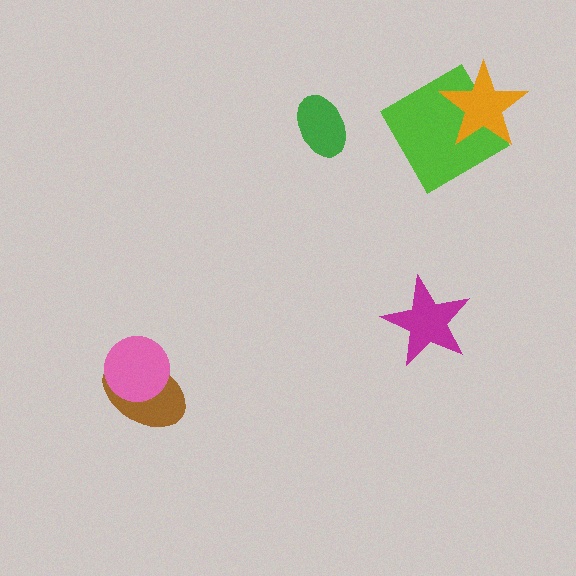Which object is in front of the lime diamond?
The orange star is in front of the lime diamond.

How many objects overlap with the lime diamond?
1 object overlaps with the lime diamond.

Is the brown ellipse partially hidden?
Yes, it is partially covered by another shape.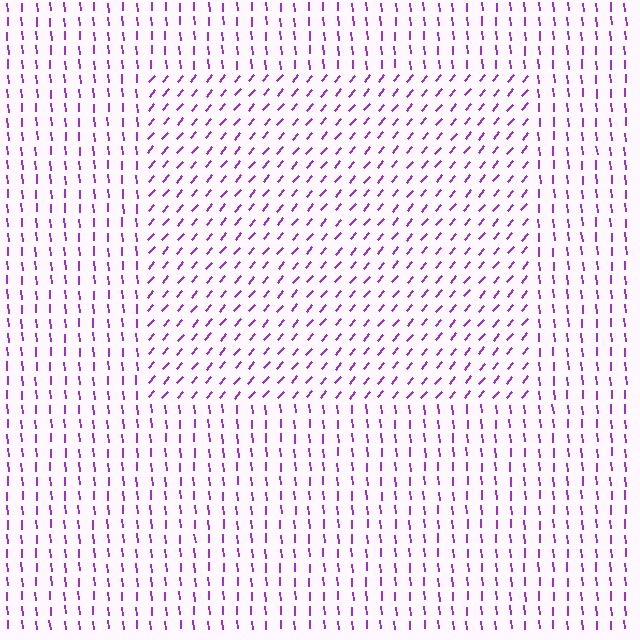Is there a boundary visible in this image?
Yes, there is a texture boundary formed by a change in line orientation.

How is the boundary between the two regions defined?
The boundary is defined purely by a change in line orientation (approximately 45 degrees difference). All lines are the same color and thickness.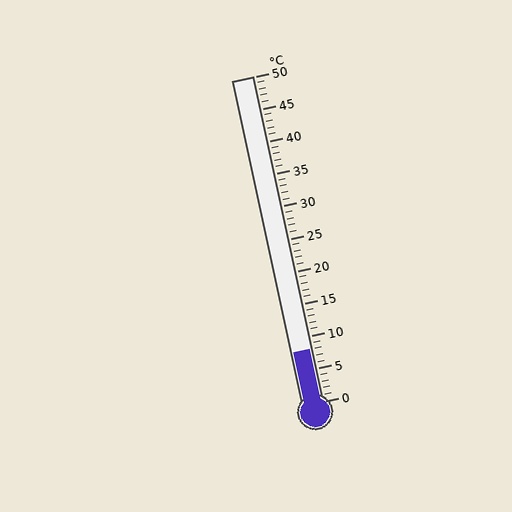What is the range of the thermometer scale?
The thermometer scale ranges from 0°C to 50°C.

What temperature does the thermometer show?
The thermometer shows approximately 8°C.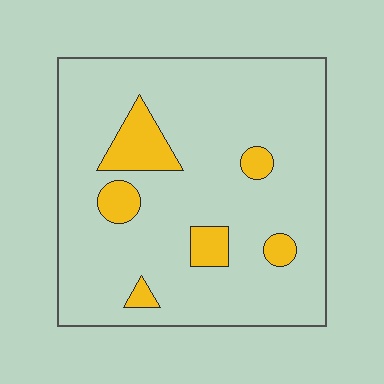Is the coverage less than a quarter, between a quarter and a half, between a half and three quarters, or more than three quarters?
Less than a quarter.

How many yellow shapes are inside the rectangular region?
6.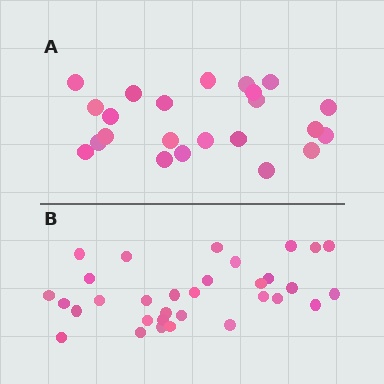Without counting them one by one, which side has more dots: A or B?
Region B (the bottom region) has more dots.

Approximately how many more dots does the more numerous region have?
Region B has roughly 8 or so more dots than region A.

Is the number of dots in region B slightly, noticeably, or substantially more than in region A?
Region B has noticeably more, but not dramatically so. The ratio is roughly 1.4 to 1.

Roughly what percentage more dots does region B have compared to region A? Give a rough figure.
About 40% more.